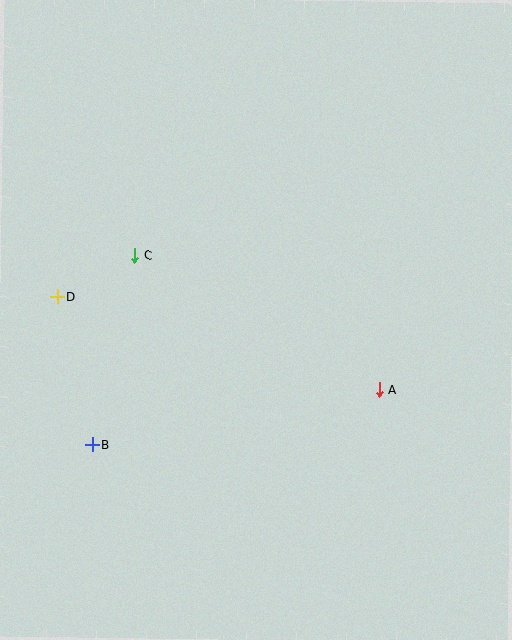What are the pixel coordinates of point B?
Point B is at (93, 445).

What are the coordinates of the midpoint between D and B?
The midpoint between D and B is at (75, 371).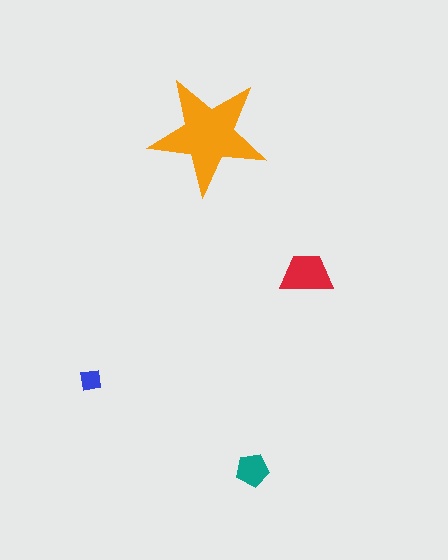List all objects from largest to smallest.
The orange star, the red trapezoid, the teal pentagon, the blue square.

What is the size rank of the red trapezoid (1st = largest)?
2nd.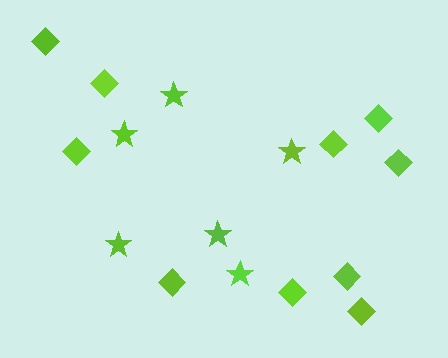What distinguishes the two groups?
There are 2 groups: one group of diamonds (10) and one group of stars (6).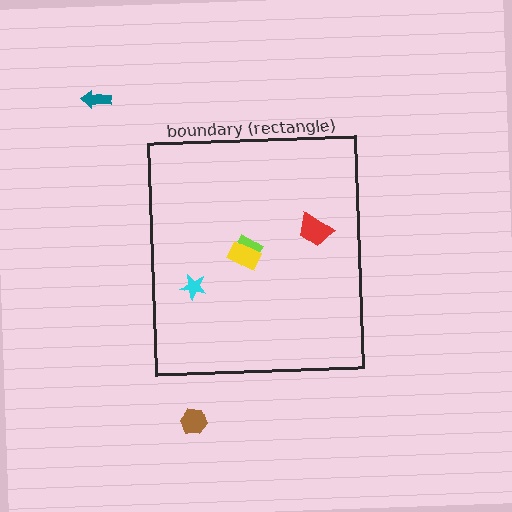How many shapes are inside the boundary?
4 inside, 2 outside.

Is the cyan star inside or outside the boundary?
Inside.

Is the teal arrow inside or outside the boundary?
Outside.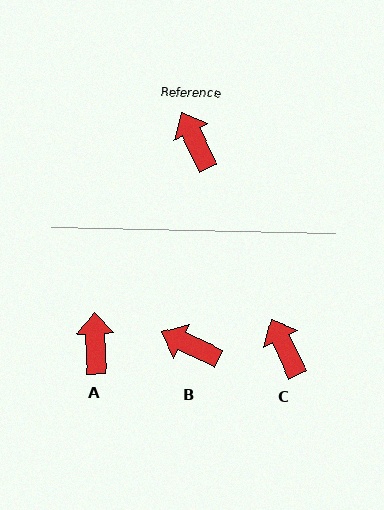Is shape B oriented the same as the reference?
No, it is off by about 39 degrees.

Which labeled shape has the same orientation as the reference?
C.